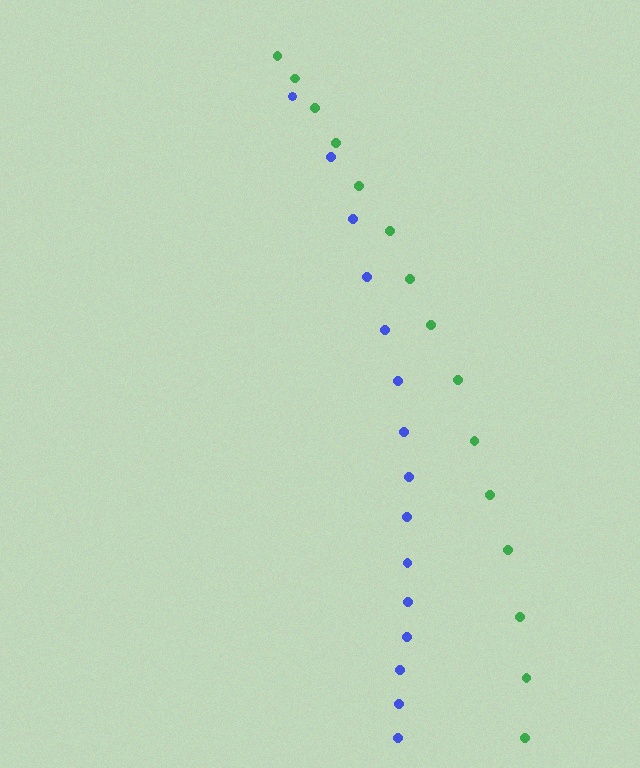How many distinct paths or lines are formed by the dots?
There are 2 distinct paths.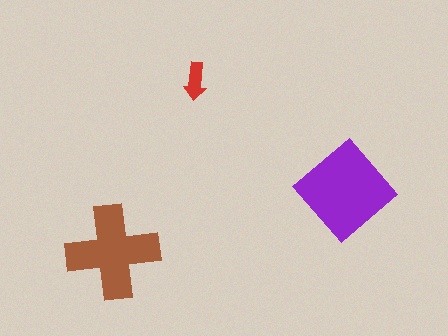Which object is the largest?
The purple diamond.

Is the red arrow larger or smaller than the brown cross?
Smaller.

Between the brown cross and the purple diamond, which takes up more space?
The purple diamond.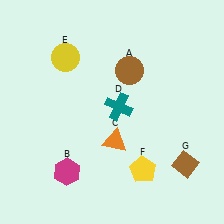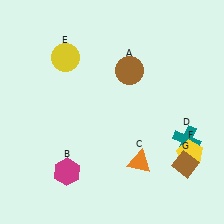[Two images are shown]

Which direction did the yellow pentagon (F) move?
The yellow pentagon (F) moved right.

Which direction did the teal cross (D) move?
The teal cross (D) moved right.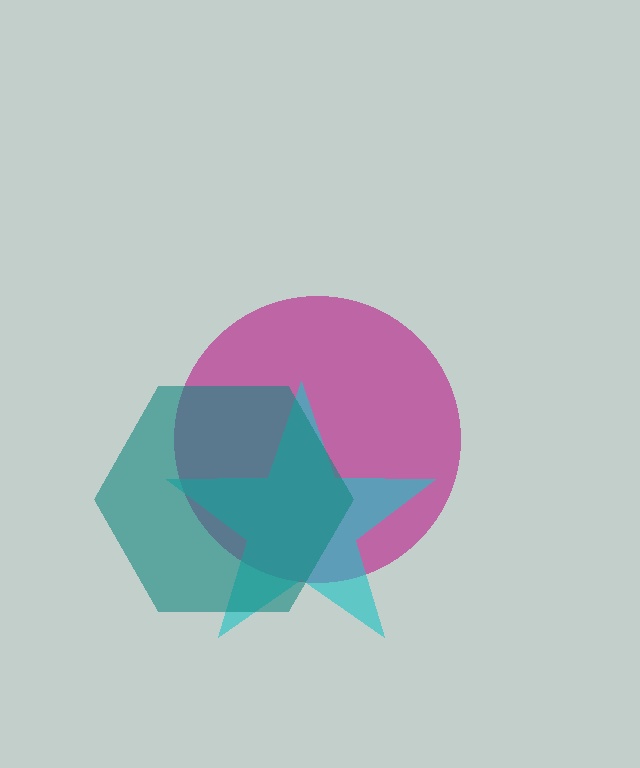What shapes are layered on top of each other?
The layered shapes are: a magenta circle, a cyan star, a teal hexagon.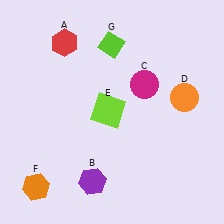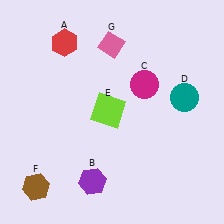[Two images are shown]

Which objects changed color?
D changed from orange to teal. F changed from orange to brown. G changed from lime to pink.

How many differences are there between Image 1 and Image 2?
There are 3 differences between the two images.